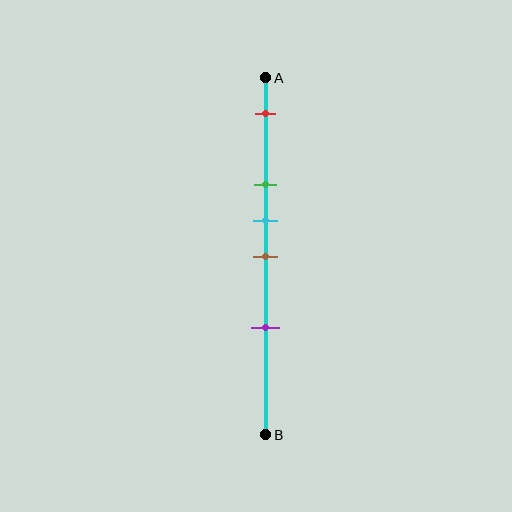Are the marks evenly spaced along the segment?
No, the marks are not evenly spaced.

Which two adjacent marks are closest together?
The cyan and brown marks are the closest adjacent pair.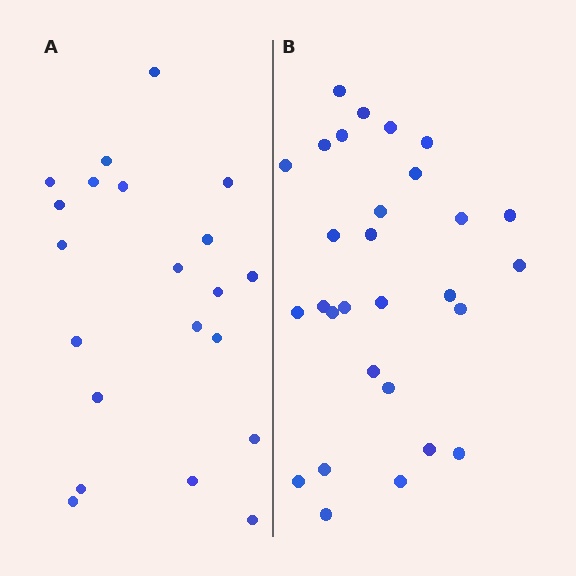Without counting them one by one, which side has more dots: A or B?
Region B (the right region) has more dots.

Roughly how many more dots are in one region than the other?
Region B has roughly 8 or so more dots than region A.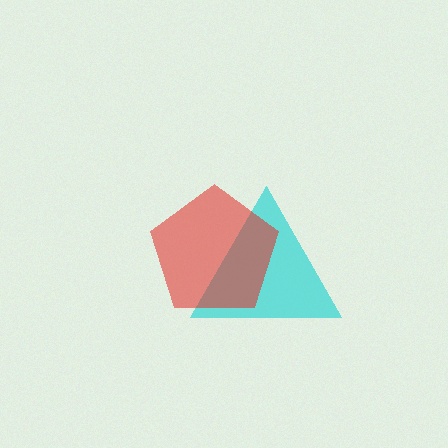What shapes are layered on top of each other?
The layered shapes are: a cyan triangle, a red pentagon.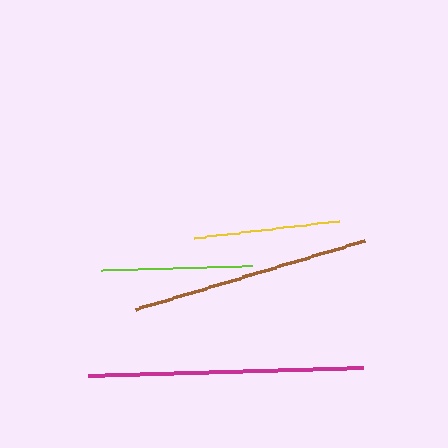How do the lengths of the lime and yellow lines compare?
The lime and yellow lines are approximately the same length.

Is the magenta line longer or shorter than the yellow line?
The magenta line is longer than the yellow line.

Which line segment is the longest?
The magenta line is the longest at approximately 275 pixels.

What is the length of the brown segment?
The brown segment is approximately 239 pixels long.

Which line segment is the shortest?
The yellow line is the shortest at approximately 146 pixels.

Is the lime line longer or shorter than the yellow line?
The lime line is longer than the yellow line.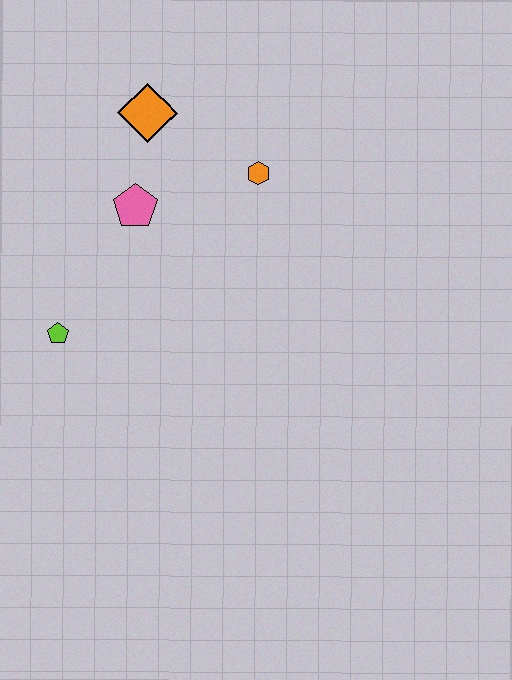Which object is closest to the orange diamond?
The pink pentagon is closest to the orange diamond.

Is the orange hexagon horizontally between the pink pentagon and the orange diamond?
No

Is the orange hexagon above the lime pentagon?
Yes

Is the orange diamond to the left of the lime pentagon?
No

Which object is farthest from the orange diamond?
The lime pentagon is farthest from the orange diamond.